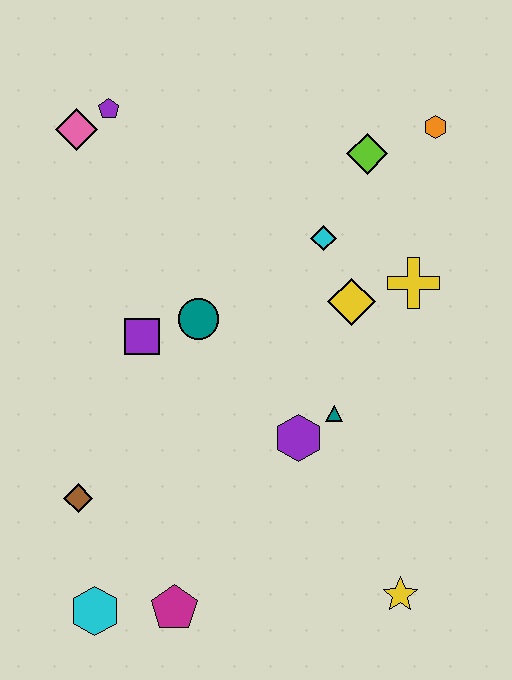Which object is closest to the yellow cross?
The yellow diamond is closest to the yellow cross.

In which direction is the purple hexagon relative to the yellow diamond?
The purple hexagon is below the yellow diamond.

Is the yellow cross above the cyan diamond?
No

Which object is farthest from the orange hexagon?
The cyan hexagon is farthest from the orange hexagon.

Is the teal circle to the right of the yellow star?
No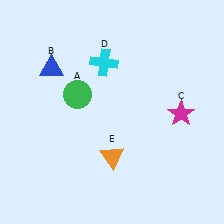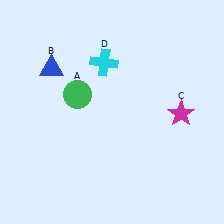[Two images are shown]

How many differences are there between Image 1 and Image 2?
There is 1 difference between the two images.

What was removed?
The orange triangle (E) was removed in Image 2.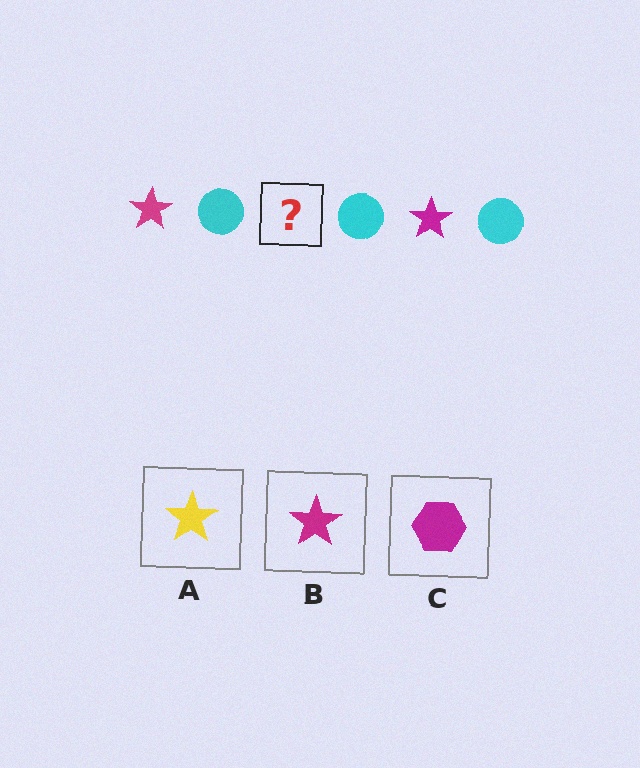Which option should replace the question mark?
Option B.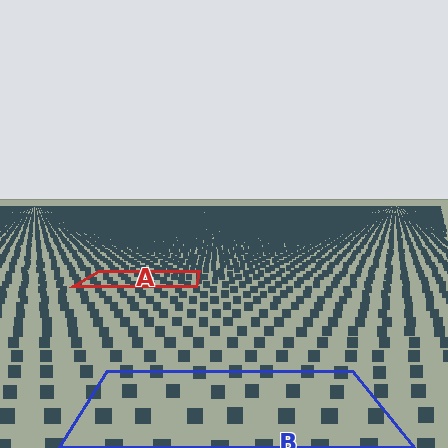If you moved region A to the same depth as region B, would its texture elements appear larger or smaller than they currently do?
They would appear larger. At a closer depth, the same texture elements are projected at a bigger on-screen size.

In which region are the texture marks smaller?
The texture marks are smaller in region A, because it is farther away.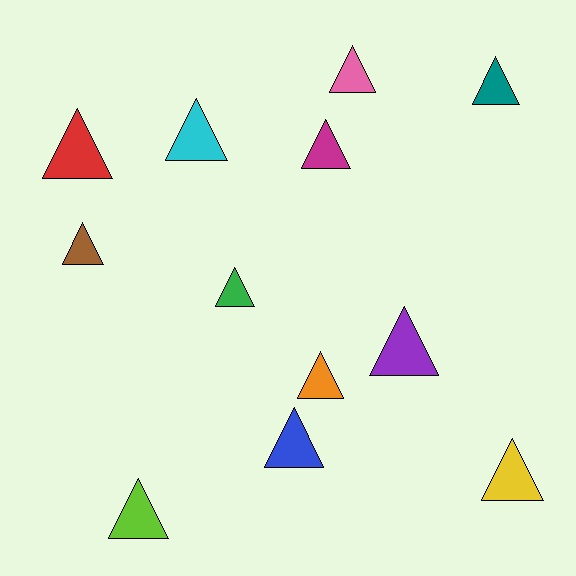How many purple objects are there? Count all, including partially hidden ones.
There is 1 purple object.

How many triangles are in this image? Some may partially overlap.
There are 12 triangles.